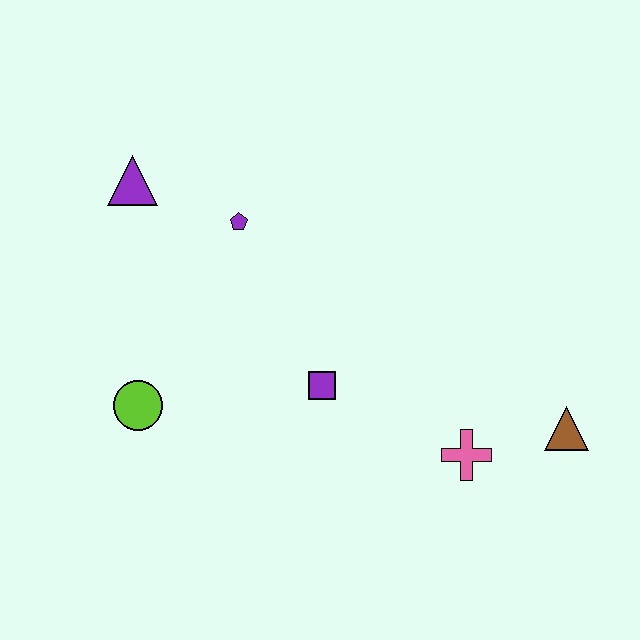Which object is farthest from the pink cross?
The purple triangle is farthest from the pink cross.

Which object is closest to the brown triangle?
The pink cross is closest to the brown triangle.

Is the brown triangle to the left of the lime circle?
No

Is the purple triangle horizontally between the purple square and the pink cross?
No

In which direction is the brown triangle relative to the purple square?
The brown triangle is to the right of the purple square.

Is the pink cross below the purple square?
Yes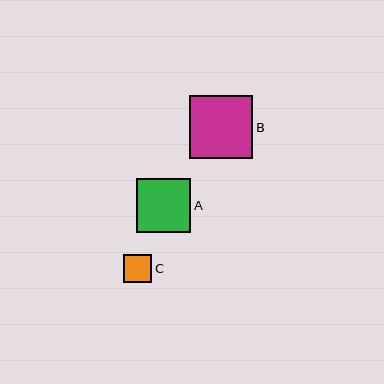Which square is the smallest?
Square C is the smallest with a size of approximately 28 pixels.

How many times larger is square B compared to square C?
Square B is approximately 2.3 times the size of square C.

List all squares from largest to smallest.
From largest to smallest: B, A, C.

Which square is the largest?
Square B is the largest with a size of approximately 63 pixels.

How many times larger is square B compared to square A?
Square B is approximately 1.2 times the size of square A.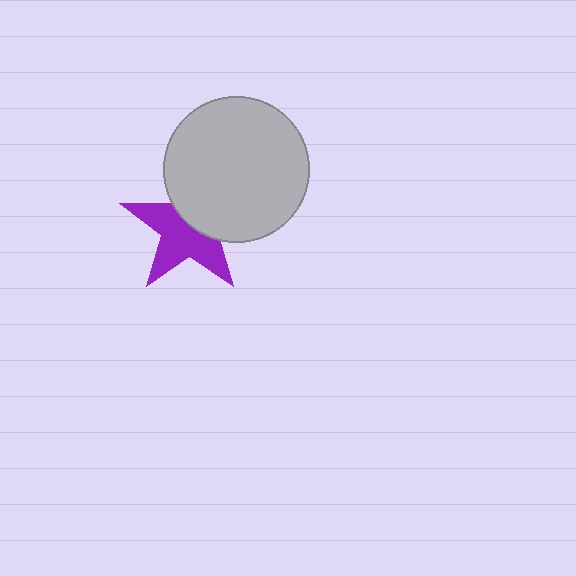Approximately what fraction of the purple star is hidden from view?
Roughly 42% of the purple star is hidden behind the light gray circle.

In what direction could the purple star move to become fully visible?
The purple star could move toward the lower-left. That would shift it out from behind the light gray circle entirely.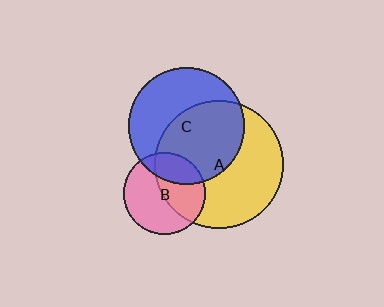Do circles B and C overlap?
Yes.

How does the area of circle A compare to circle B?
Approximately 2.4 times.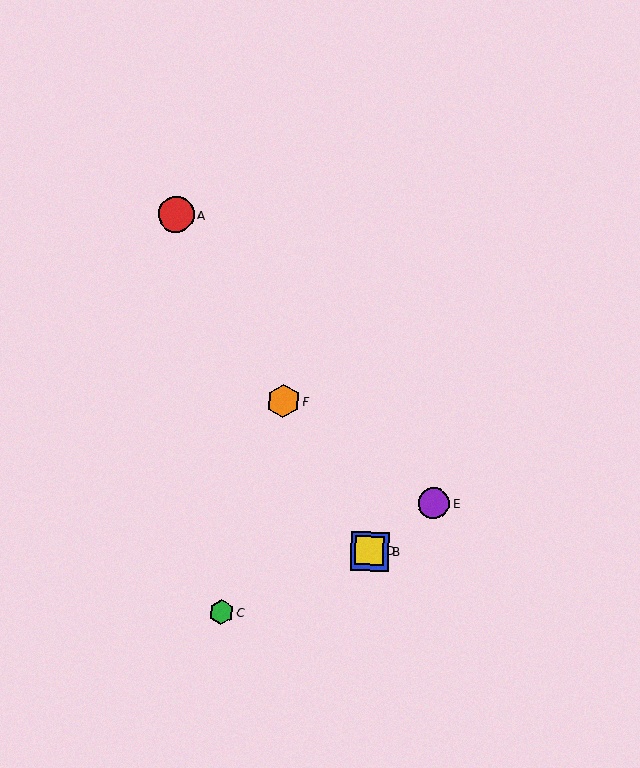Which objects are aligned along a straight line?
Objects A, B, D, F are aligned along a straight line.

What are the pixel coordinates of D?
Object D is at (369, 551).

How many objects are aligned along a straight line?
4 objects (A, B, D, F) are aligned along a straight line.